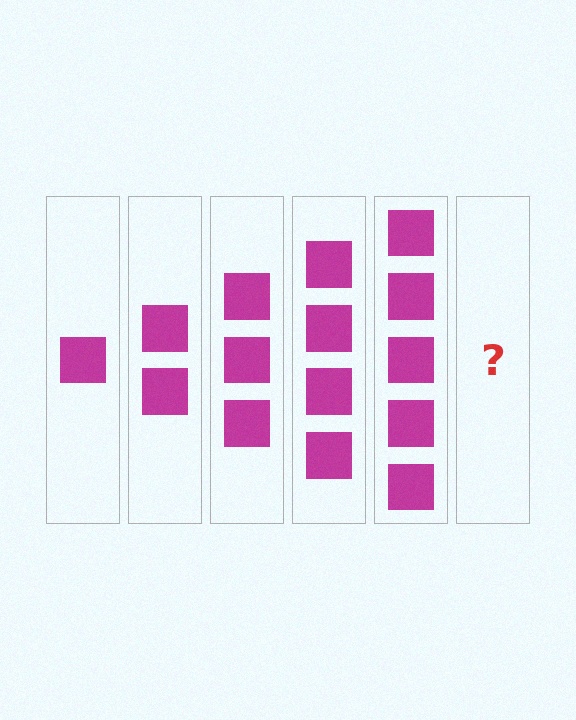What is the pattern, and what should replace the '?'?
The pattern is that each step adds one more square. The '?' should be 6 squares.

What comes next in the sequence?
The next element should be 6 squares.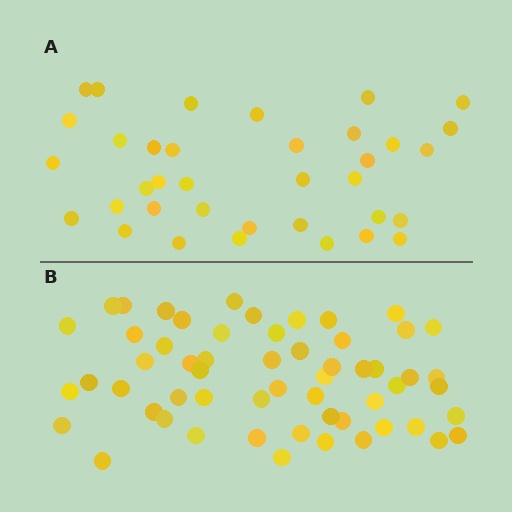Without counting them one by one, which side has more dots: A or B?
Region B (the bottom region) has more dots.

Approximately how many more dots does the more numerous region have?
Region B has approximately 20 more dots than region A.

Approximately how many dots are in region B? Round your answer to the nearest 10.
About 60 dots. (The exact count is 57, which rounds to 60.)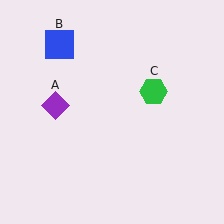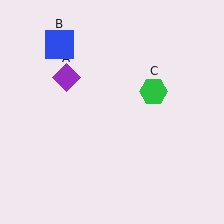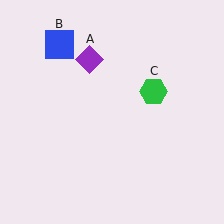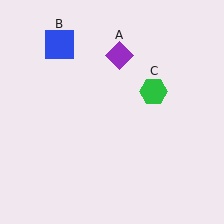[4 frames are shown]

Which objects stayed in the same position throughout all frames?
Blue square (object B) and green hexagon (object C) remained stationary.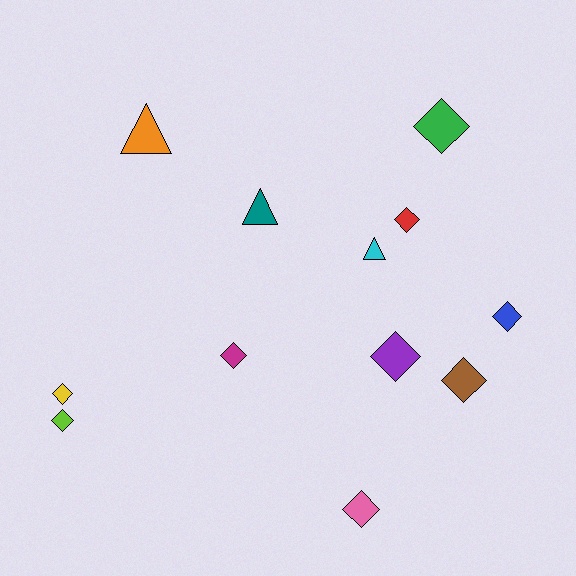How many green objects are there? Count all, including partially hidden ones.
There is 1 green object.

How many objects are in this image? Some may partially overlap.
There are 12 objects.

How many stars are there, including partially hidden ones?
There are no stars.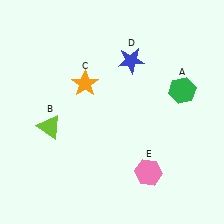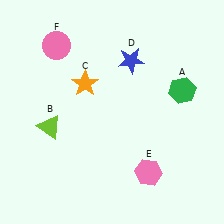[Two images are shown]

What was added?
A pink circle (F) was added in Image 2.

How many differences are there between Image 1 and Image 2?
There is 1 difference between the two images.